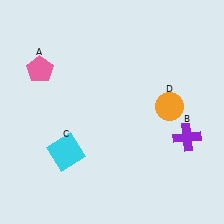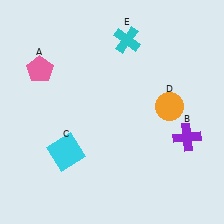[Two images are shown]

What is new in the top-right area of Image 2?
A cyan cross (E) was added in the top-right area of Image 2.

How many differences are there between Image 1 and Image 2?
There is 1 difference between the two images.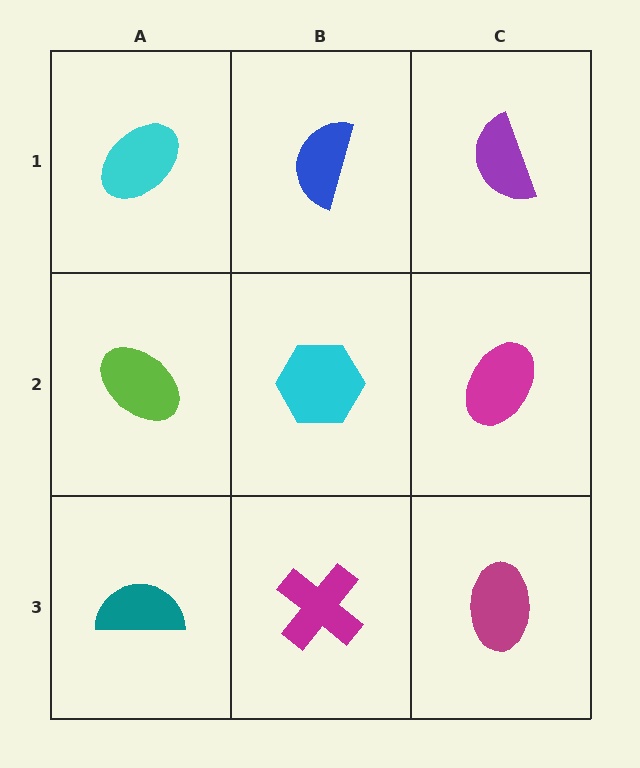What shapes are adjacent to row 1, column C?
A magenta ellipse (row 2, column C), a blue semicircle (row 1, column B).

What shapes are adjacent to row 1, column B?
A cyan hexagon (row 2, column B), a cyan ellipse (row 1, column A), a purple semicircle (row 1, column C).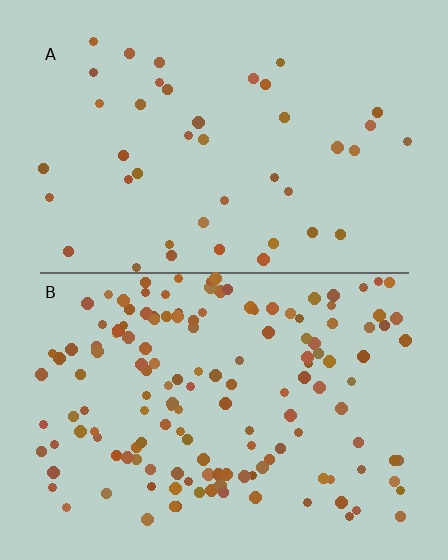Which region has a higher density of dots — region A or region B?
B (the bottom).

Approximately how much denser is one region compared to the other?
Approximately 3.5× — region B over region A.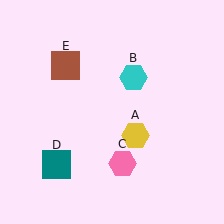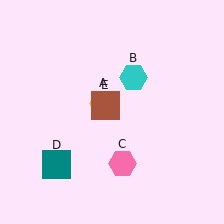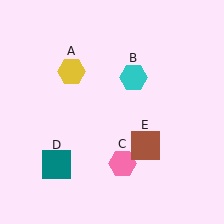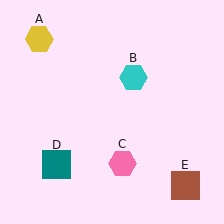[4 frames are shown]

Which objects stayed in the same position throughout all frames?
Cyan hexagon (object B) and pink hexagon (object C) and teal square (object D) remained stationary.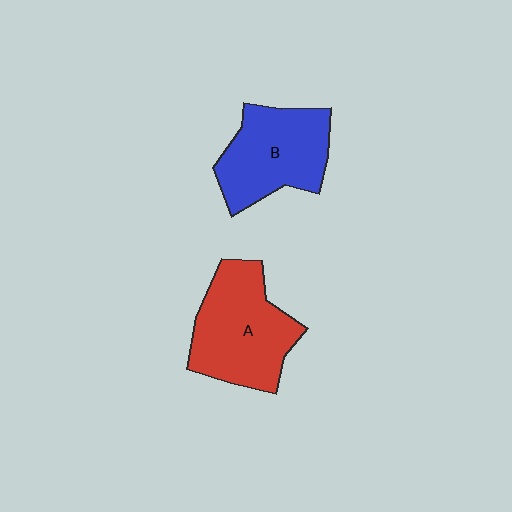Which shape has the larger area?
Shape A (red).